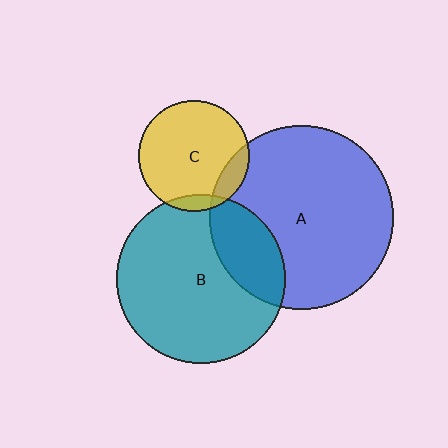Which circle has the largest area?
Circle A (blue).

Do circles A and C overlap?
Yes.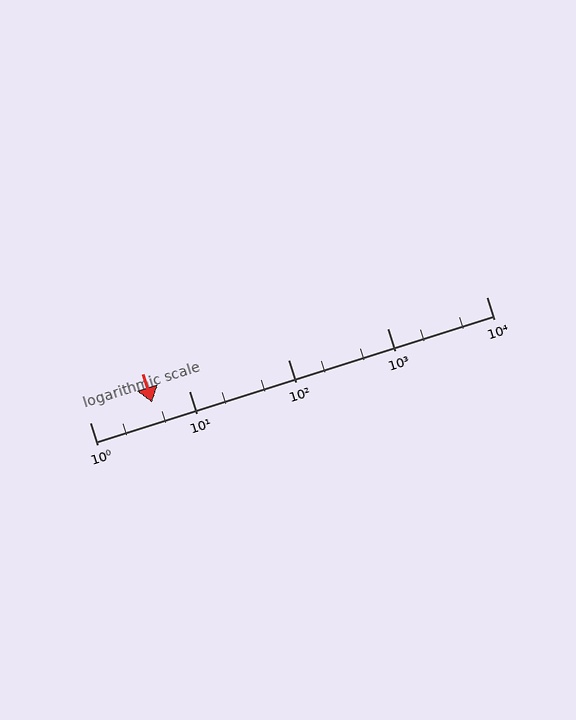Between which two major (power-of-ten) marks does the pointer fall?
The pointer is between 1 and 10.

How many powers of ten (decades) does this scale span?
The scale spans 4 decades, from 1 to 10000.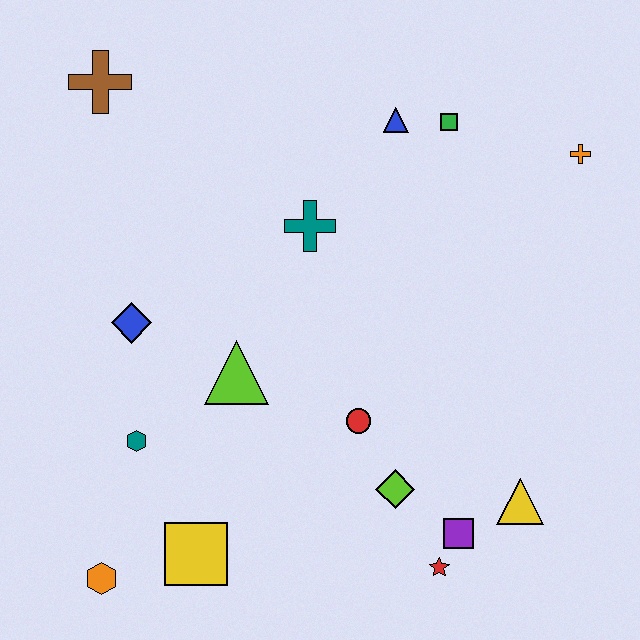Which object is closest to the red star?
The purple square is closest to the red star.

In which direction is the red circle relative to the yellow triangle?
The red circle is to the left of the yellow triangle.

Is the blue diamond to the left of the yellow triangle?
Yes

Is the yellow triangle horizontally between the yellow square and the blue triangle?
No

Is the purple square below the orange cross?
Yes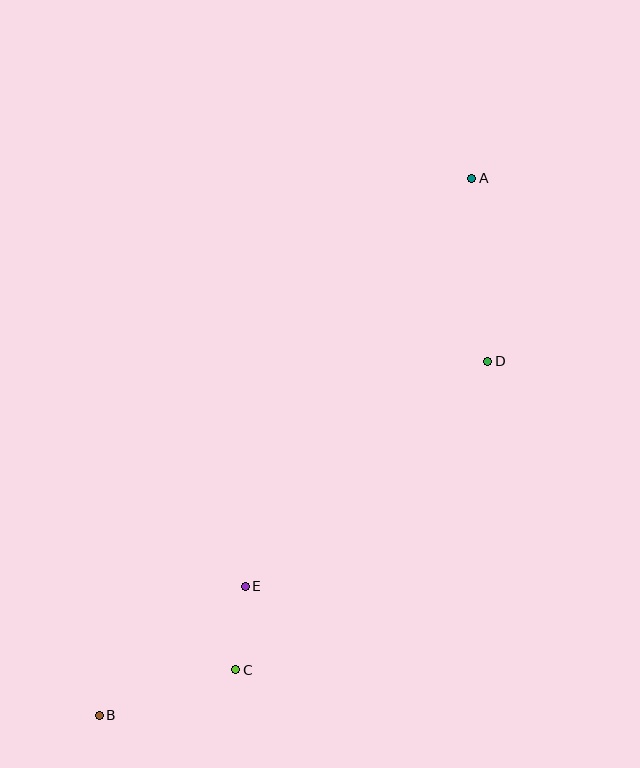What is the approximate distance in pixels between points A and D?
The distance between A and D is approximately 184 pixels.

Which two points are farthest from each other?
Points A and B are farthest from each other.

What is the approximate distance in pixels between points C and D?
The distance between C and D is approximately 398 pixels.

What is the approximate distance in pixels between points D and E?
The distance between D and E is approximately 331 pixels.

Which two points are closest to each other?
Points C and E are closest to each other.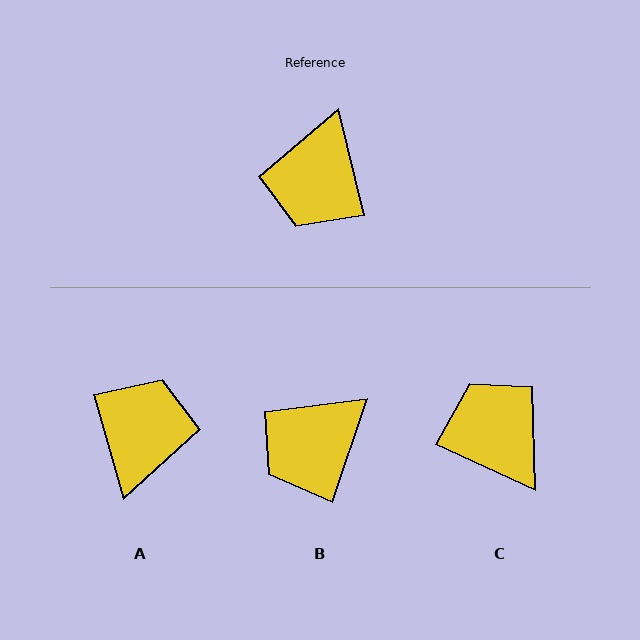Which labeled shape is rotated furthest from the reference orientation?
A, about 178 degrees away.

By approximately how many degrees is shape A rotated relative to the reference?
Approximately 178 degrees clockwise.